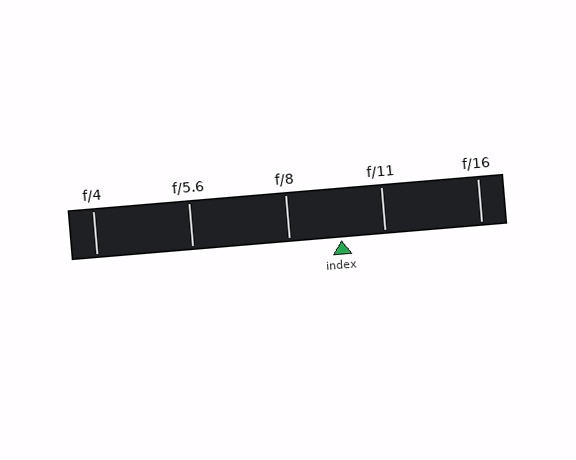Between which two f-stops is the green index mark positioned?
The index mark is between f/8 and f/11.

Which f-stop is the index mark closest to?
The index mark is closest to f/11.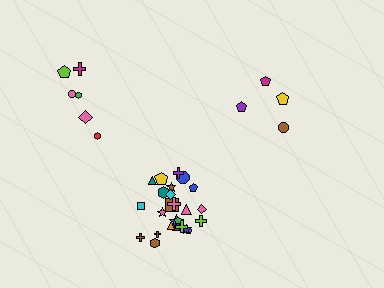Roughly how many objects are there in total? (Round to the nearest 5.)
Roughly 35 objects in total.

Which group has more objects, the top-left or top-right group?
The top-left group.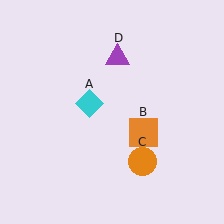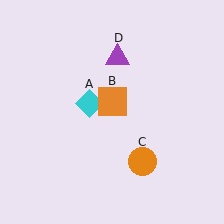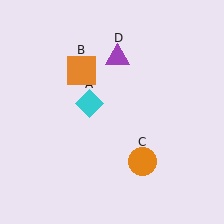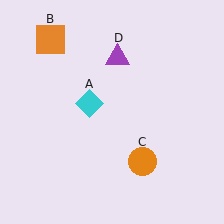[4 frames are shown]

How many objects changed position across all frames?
1 object changed position: orange square (object B).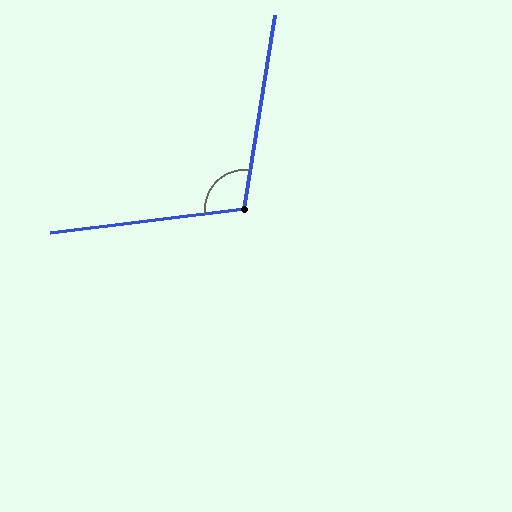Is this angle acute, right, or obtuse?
It is obtuse.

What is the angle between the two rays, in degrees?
Approximately 106 degrees.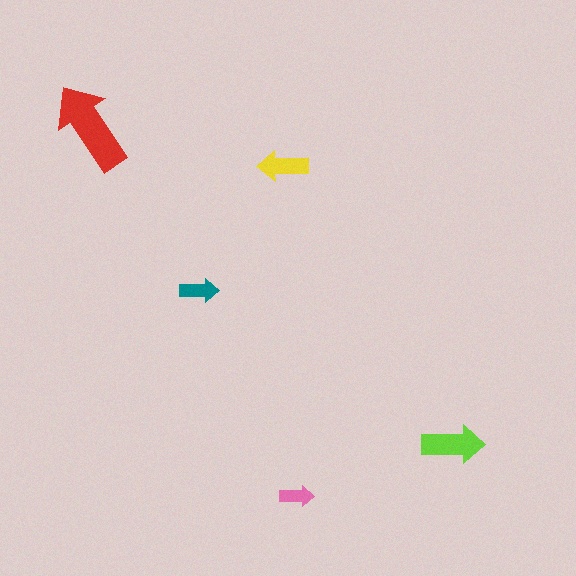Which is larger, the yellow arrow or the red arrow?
The red one.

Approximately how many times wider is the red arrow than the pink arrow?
About 2.5 times wider.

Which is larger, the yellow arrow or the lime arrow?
The lime one.